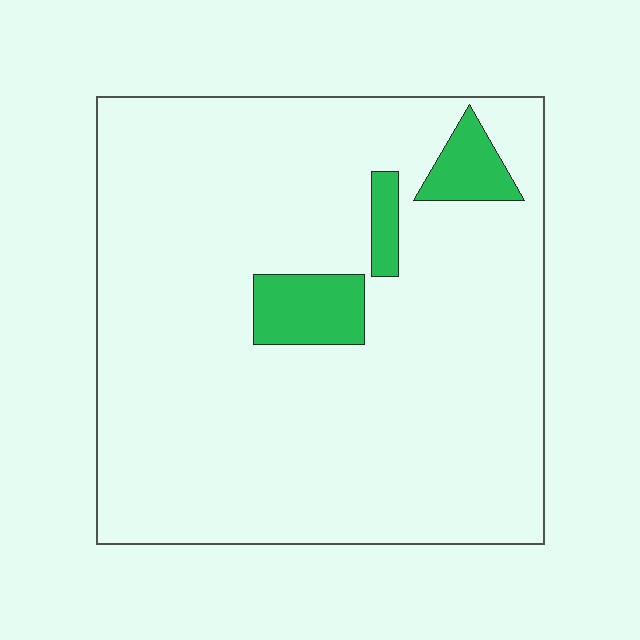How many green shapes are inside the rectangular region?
3.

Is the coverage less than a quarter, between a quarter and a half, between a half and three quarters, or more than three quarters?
Less than a quarter.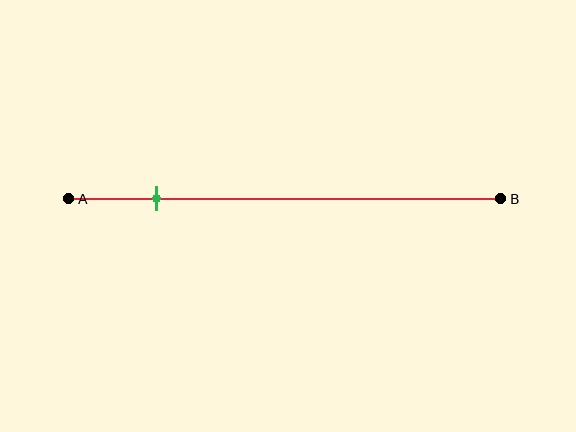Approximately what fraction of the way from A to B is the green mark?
The green mark is approximately 20% of the way from A to B.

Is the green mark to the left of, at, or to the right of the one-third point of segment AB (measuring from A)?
The green mark is to the left of the one-third point of segment AB.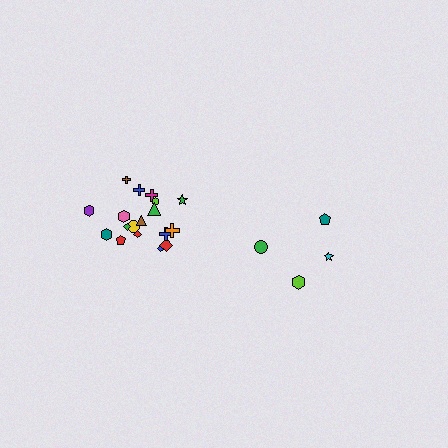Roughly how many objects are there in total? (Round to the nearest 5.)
Roughly 20 objects in total.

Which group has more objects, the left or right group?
The left group.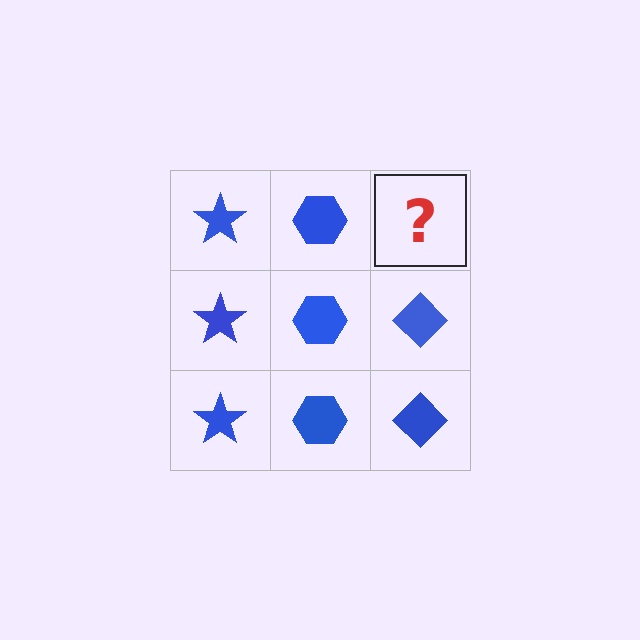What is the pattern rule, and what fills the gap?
The rule is that each column has a consistent shape. The gap should be filled with a blue diamond.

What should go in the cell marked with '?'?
The missing cell should contain a blue diamond.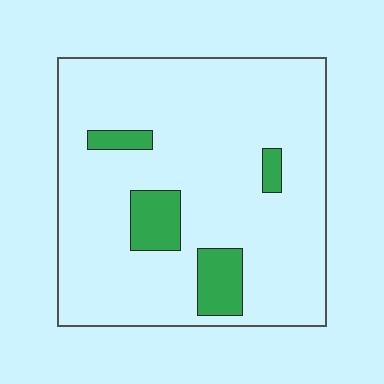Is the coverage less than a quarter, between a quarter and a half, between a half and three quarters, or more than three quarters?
Less than a quarter.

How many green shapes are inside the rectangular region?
4.